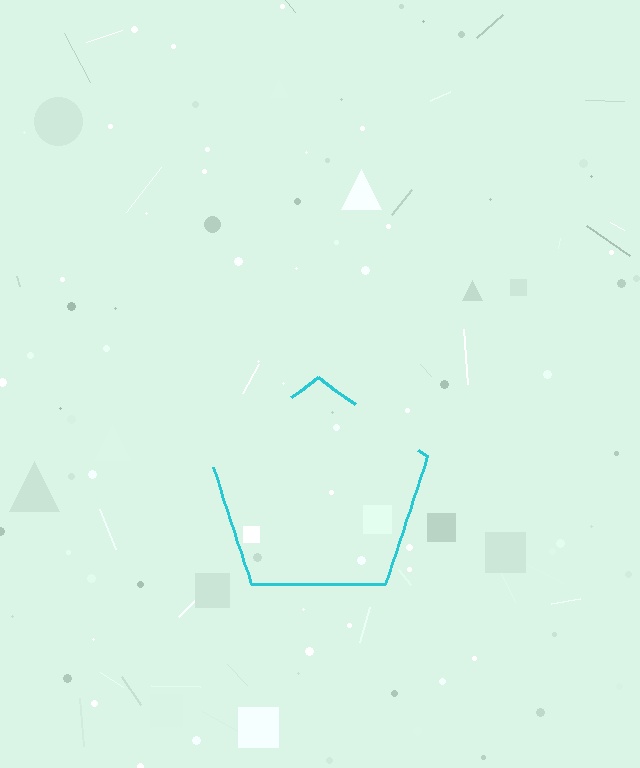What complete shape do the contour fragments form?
The contour fragments form a pentagon.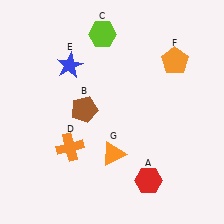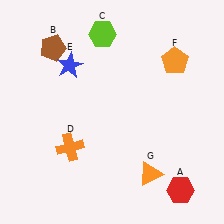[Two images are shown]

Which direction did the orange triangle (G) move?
The orange triangle (G) moved right.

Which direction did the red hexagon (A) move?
The red hexagon (A) moved right.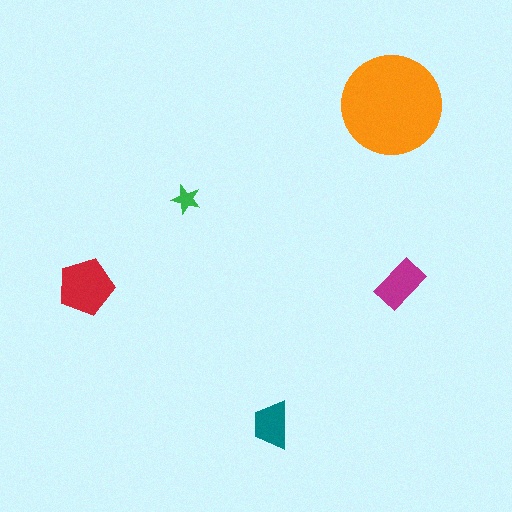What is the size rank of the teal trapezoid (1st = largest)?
4th.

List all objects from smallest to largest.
The green star, the teal trapezoid, the magenta rectangle, the red pentagon, the orange circle.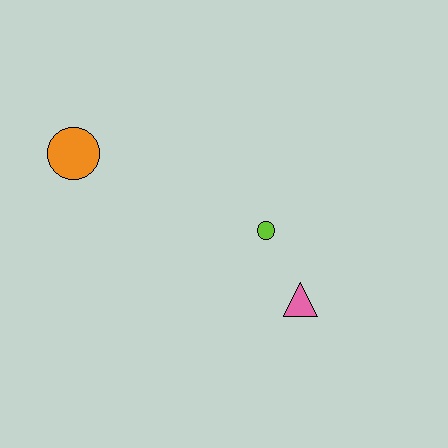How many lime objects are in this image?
There is 1 lime object.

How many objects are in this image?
There are 3 objects.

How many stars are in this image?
There are no stars.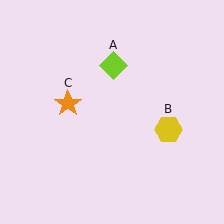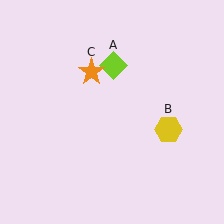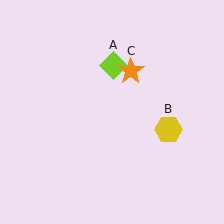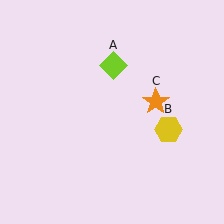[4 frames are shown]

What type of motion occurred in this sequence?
The orange star (object C) rotated clockwise around the center of the scene.